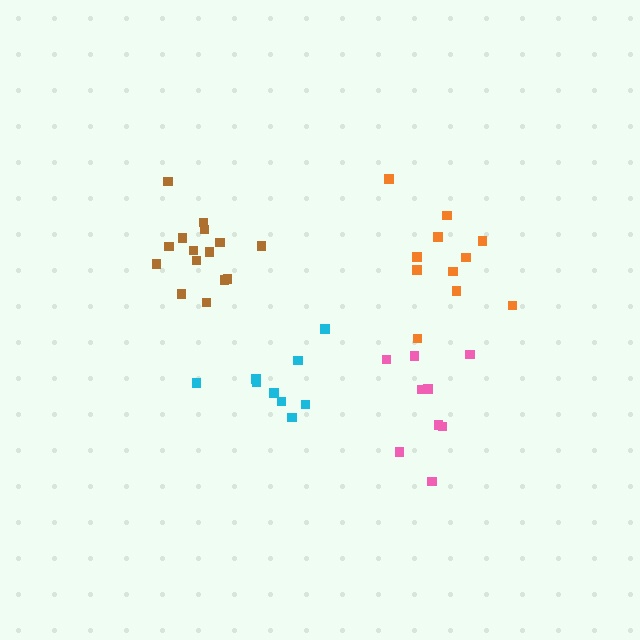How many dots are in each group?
Group 1: 11 dots, Group 2: 9 dots, Group 3: 9 dots, Group 4: 15 dots (44 total).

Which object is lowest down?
The pink cluster is bottommost.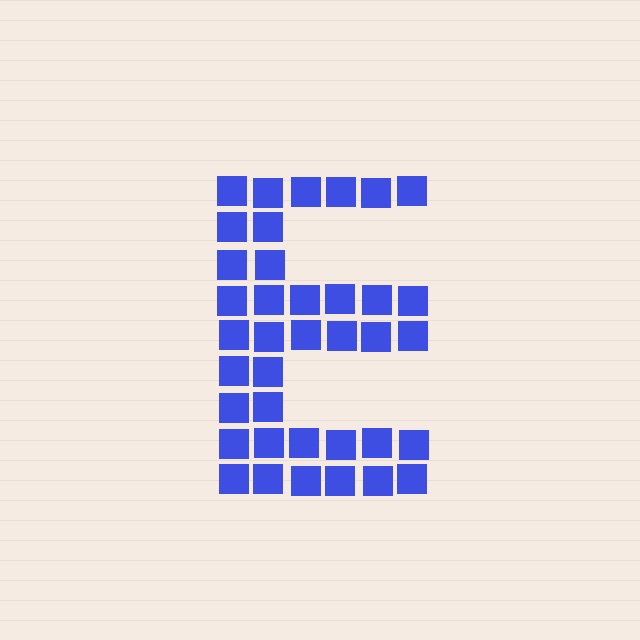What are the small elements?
The small elements are squares.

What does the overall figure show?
The overall figure shows the letter E.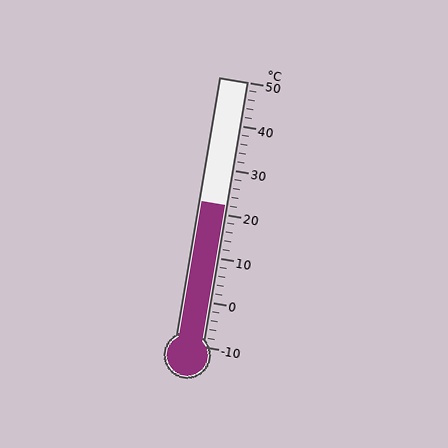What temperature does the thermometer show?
The thermometer shows approximately 22°C.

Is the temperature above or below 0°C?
The temperature is above 0°C.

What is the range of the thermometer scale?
The thermometer scale ranges from -10°C to 50°C.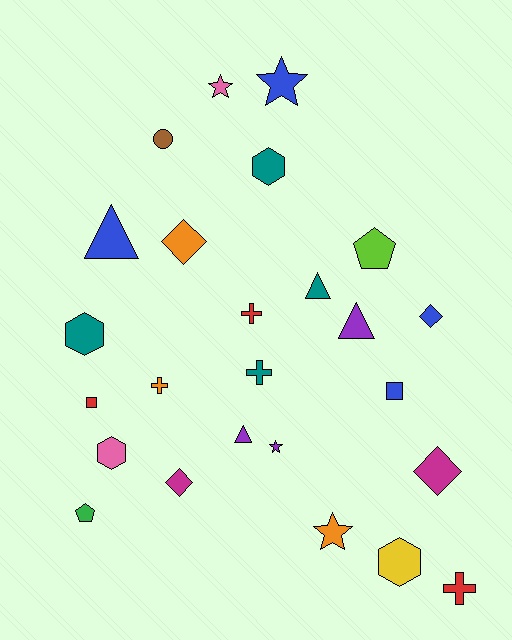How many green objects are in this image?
There is 1 green object.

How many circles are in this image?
There is 1 circle.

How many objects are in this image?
There are 25 objects.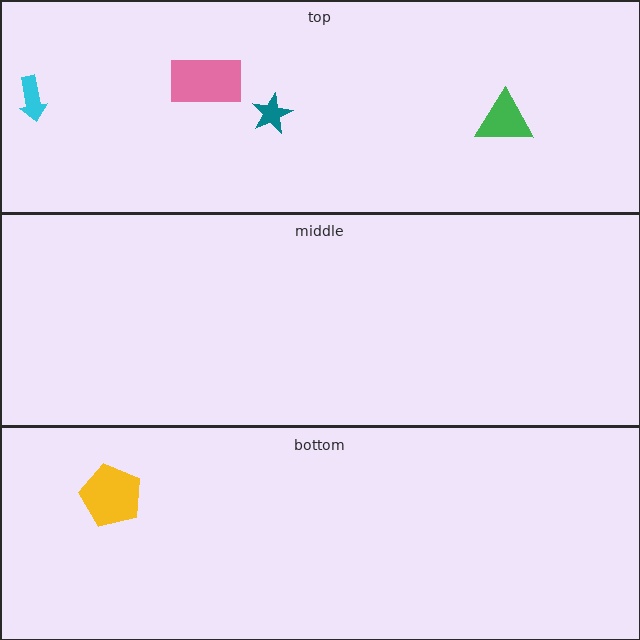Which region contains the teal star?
The top region.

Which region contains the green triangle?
The top region.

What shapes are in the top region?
The green triangle, the cyan arrow, the pink rectangle, the teal star.